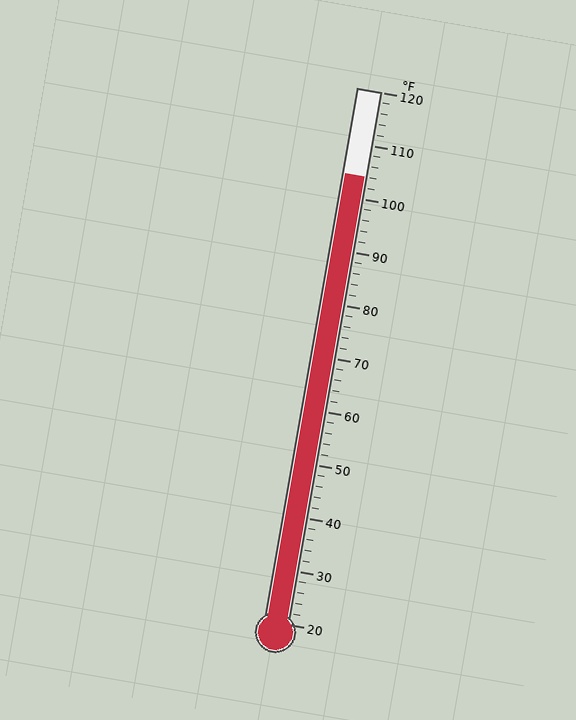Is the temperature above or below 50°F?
The temperature is above 50°F.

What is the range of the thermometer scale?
The thermometer scale ranges from 20°F to 120°F.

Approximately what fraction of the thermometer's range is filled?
The thermometer is filled to approximately 85% of its range.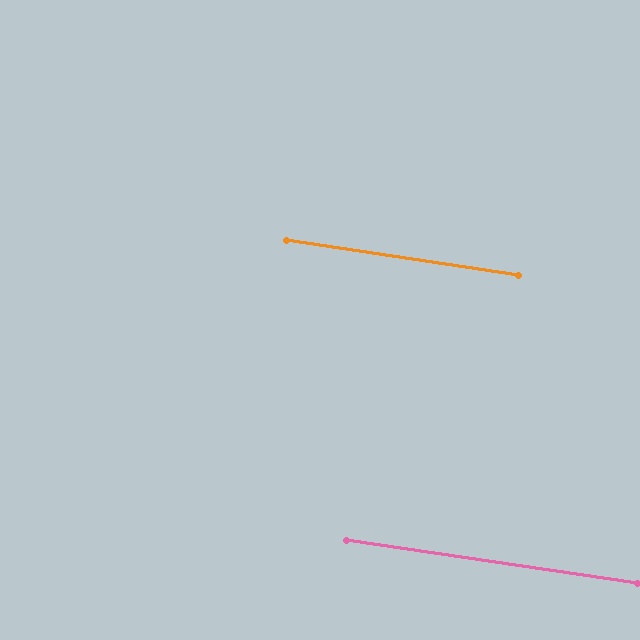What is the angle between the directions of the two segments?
Approximately 0 degrees.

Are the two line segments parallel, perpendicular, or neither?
Parallel — their directions differ by only 0.3°.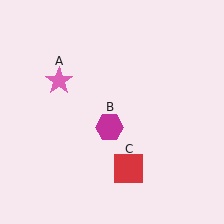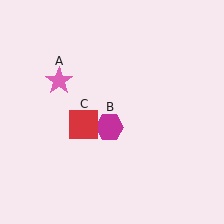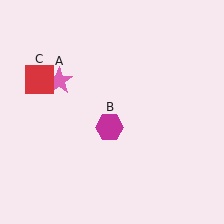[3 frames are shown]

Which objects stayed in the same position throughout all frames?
Pink star (object A) and magenta hexagon (object B) remained stationary.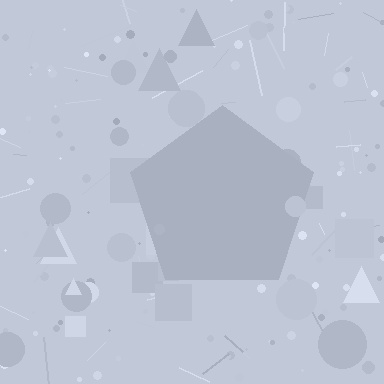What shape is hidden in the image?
A pentagon is hidden in the image.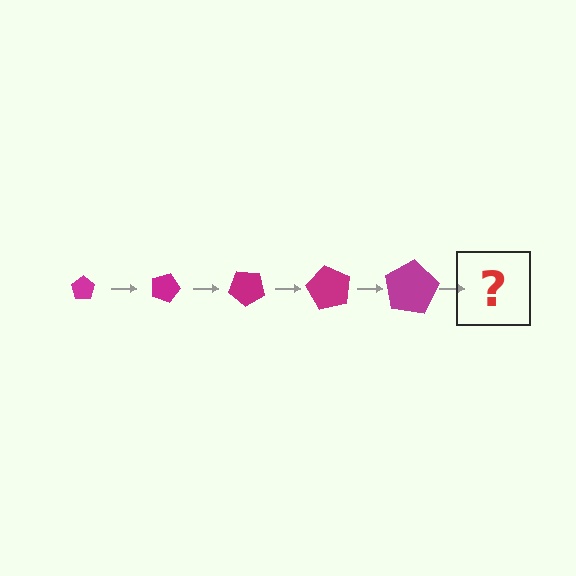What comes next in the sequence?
The next element should be a pentagon, larger than the previous one and rotated 100 degrees from the start.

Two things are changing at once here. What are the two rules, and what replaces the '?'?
The two rules are that the pentagon grows larger each step and it rotates 20 degrees each step. The '?' should be a pentagon, larger than the previous one and rotated 100 degrees from the start.